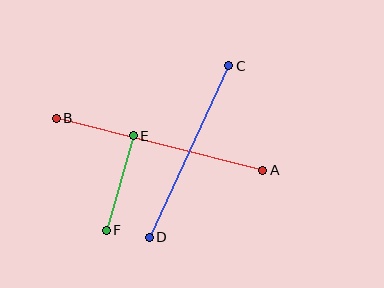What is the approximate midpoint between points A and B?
The midpoint is at approximately (160, 144) pixels.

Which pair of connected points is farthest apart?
Points A and B are farthest apart.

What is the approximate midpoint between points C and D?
The midpoint is at approximately (189, 152) pixels.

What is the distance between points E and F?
The distance is approximately 98 pixels.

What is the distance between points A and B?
The distance is approximately 213 pixels.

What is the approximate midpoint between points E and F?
The midpoint is at approximately (120, 183) pixels.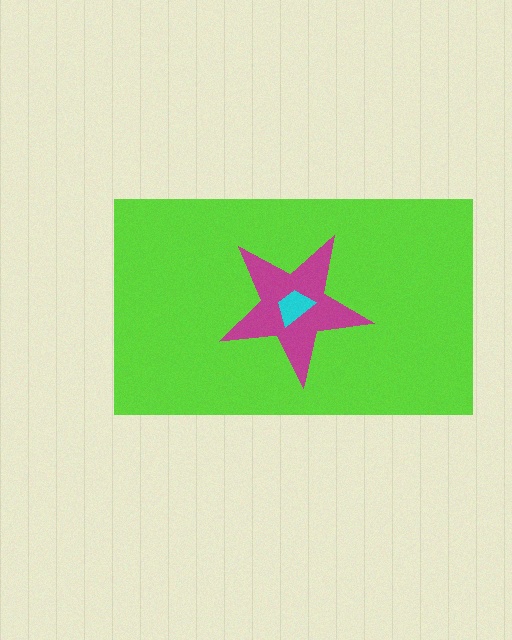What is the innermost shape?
The cyan trapezoid.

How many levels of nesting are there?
3.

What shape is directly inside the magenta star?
The cyan trapezoid.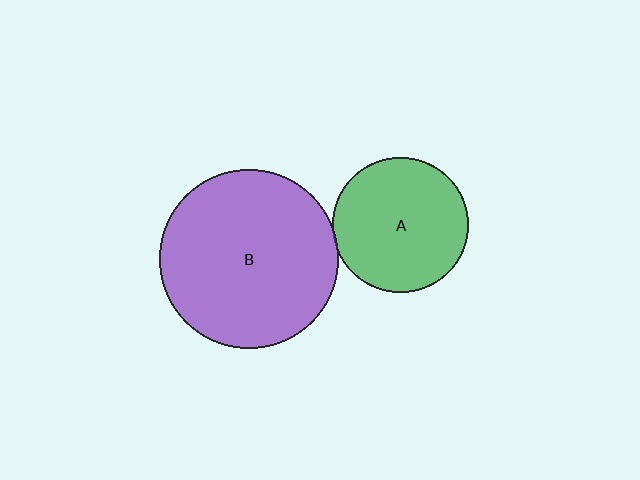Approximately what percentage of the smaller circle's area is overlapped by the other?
Approximately 5%.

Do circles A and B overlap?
Yes.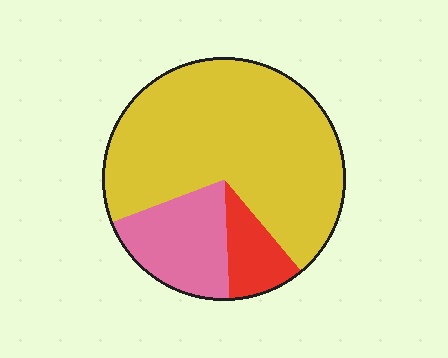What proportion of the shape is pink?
Pink covers 20% of the shape.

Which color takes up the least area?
Red, at roughly 10%.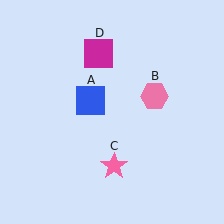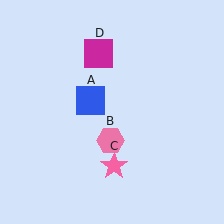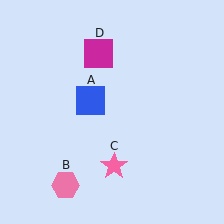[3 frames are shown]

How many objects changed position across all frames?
1 object changed position: pink hexagon (object B).